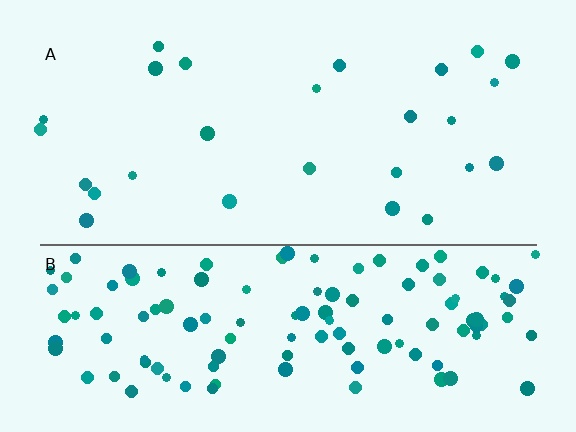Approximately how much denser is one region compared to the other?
Approximately 4.8× — region B over region A.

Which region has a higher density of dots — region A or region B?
B (the bottom).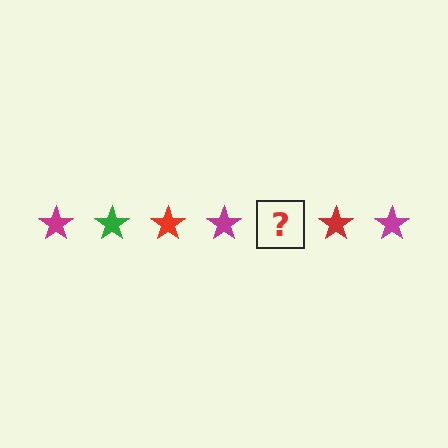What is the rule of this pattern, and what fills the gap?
The rule is that the pattern cycles through magenta, green, red stars. The gap should be filled with a green star.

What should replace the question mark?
The question mark should be replaced with a green star.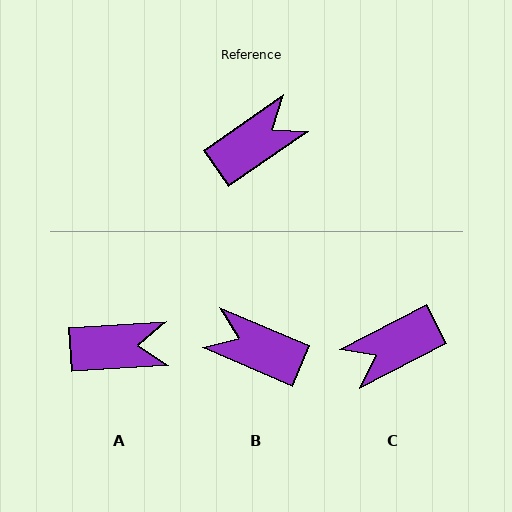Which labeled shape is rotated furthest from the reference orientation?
C, about 173 degrees away.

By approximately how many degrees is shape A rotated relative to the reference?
Approximately 31 degrees clockwise.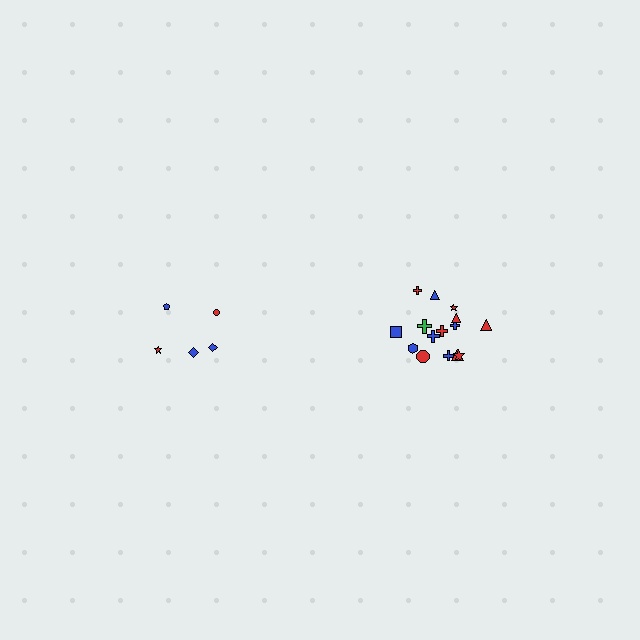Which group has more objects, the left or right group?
The right group.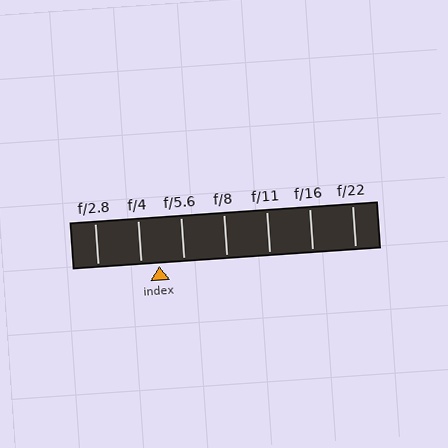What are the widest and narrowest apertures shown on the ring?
The widest aperture shown is f/2.8 and the narrowest is f/22.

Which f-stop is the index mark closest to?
The index mark is closest to f/4.